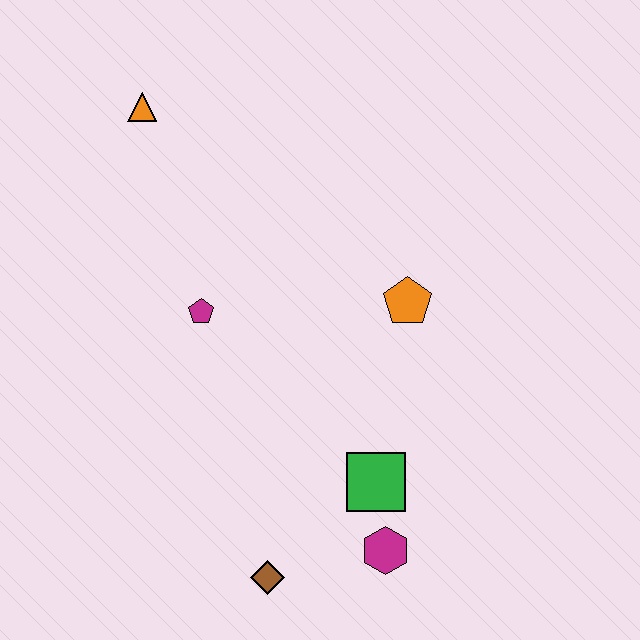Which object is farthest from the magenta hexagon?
The orange triangle is farthest from the magenta hexagon.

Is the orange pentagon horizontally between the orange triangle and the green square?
No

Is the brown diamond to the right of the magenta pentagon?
Yes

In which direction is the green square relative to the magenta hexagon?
The green square is above the magenta hexagon.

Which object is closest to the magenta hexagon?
The green square is closest to the magenta hexagon.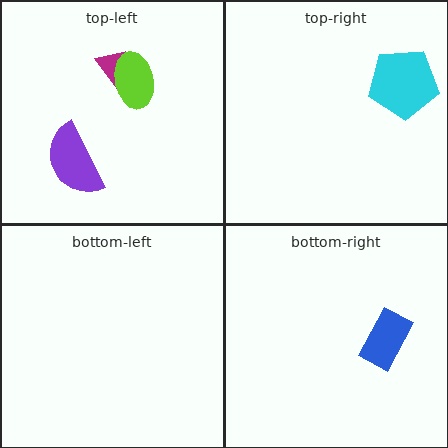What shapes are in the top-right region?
The cyan pentagon.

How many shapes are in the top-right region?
1.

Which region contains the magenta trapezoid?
The top-left region.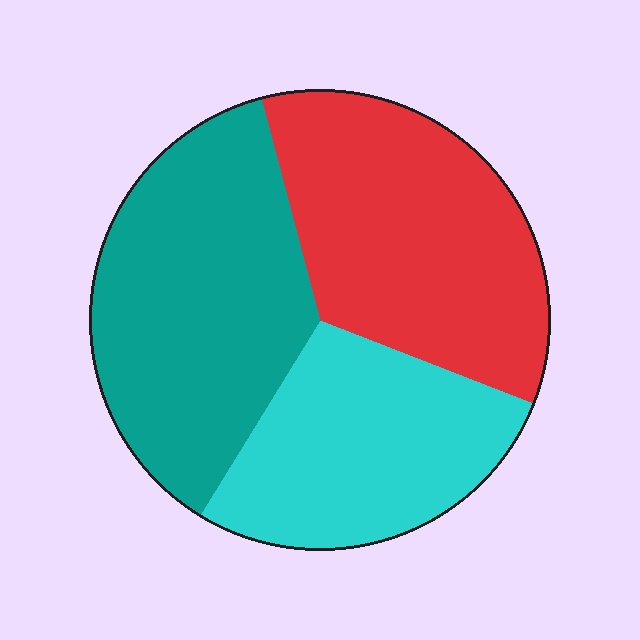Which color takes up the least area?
Cyan, at roughly 30%.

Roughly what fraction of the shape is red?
Red covers about 35% of the shape.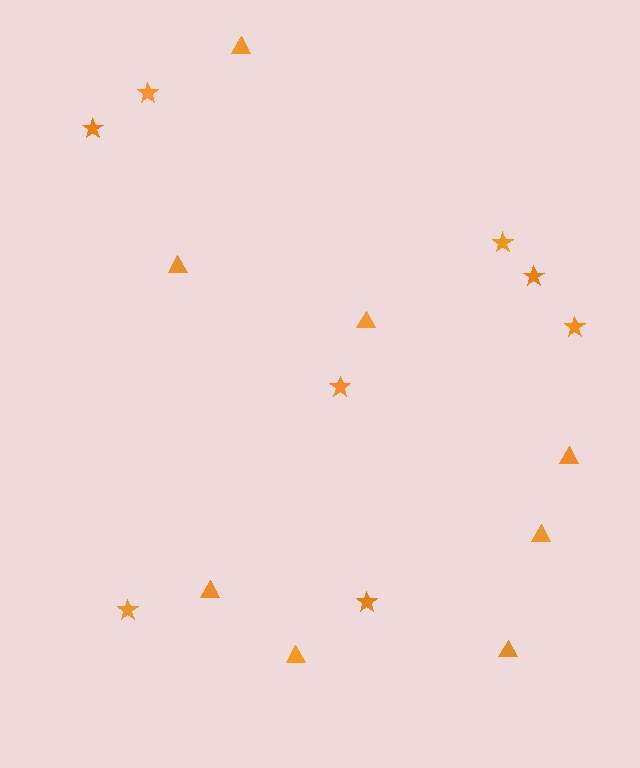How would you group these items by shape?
There are 2 groups: one group of triangles (8) and one group of stars (8).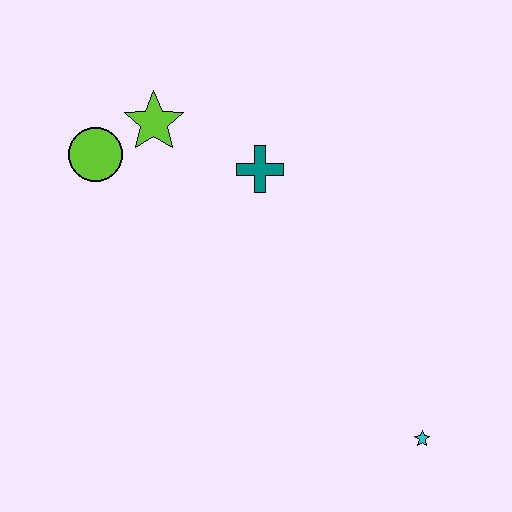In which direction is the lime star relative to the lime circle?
The lime star is to the right of the lime circle.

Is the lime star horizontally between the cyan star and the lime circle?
Yes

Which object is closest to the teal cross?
The lime star is closest to the teal cross.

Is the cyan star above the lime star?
No